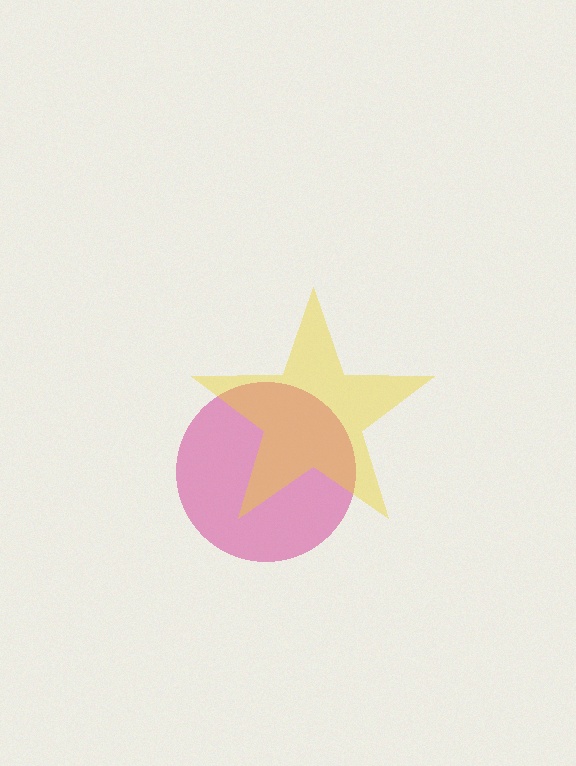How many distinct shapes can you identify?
There are 2 distinct shapes: a magenta circle, a yellow star.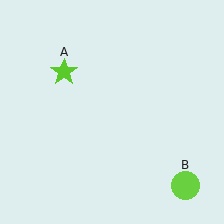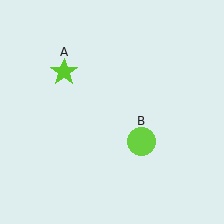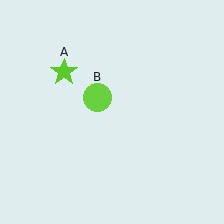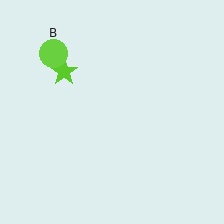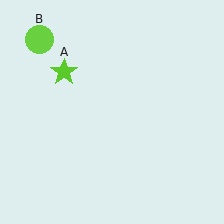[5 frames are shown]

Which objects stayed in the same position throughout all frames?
Lime star (object A) remained stationary.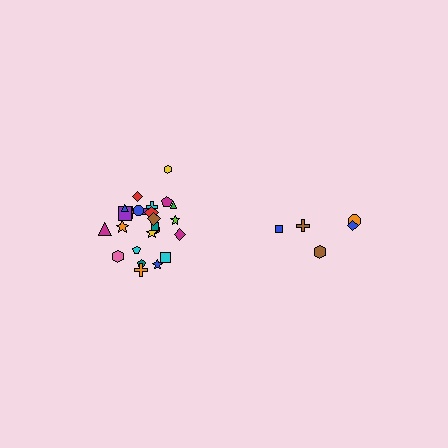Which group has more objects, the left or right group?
The left group.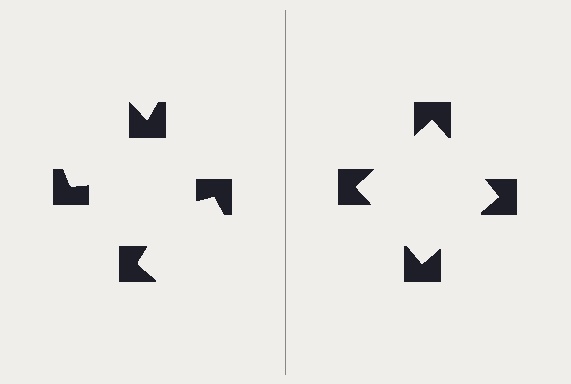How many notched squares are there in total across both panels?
8 — 4 on each side.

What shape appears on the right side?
An illusory square.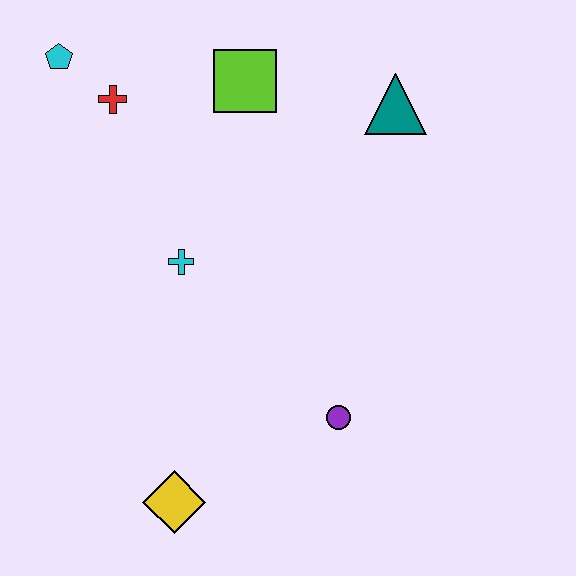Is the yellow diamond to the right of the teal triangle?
No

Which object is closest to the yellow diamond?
The purple circle is closest to the yellow diamond.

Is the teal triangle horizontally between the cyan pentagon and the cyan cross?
No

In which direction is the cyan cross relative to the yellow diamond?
The cyan cross is above the yellow diamond.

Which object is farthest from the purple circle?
The cyan pentagon is farthest from the purple circle.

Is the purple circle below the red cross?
Yes